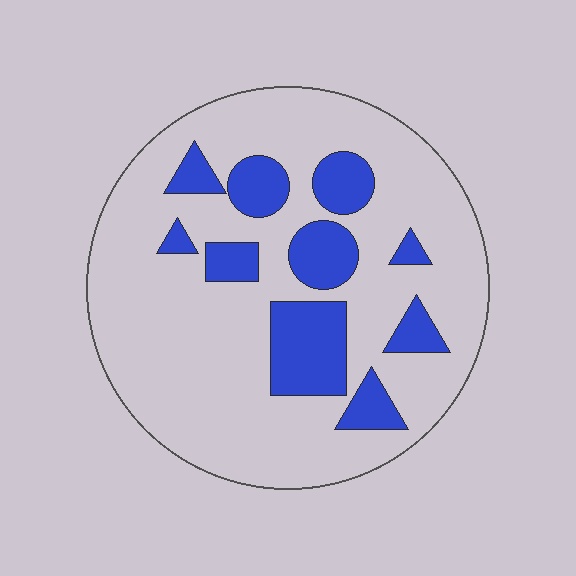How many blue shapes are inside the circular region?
10.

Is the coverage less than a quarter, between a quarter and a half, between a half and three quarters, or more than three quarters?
Less than a quarter.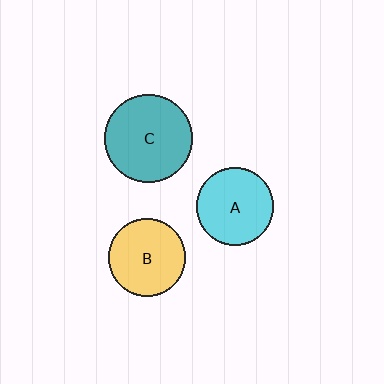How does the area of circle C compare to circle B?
Approximately 1.3 times.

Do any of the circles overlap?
No, none of the circles overlap.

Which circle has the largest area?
Circle C (teal).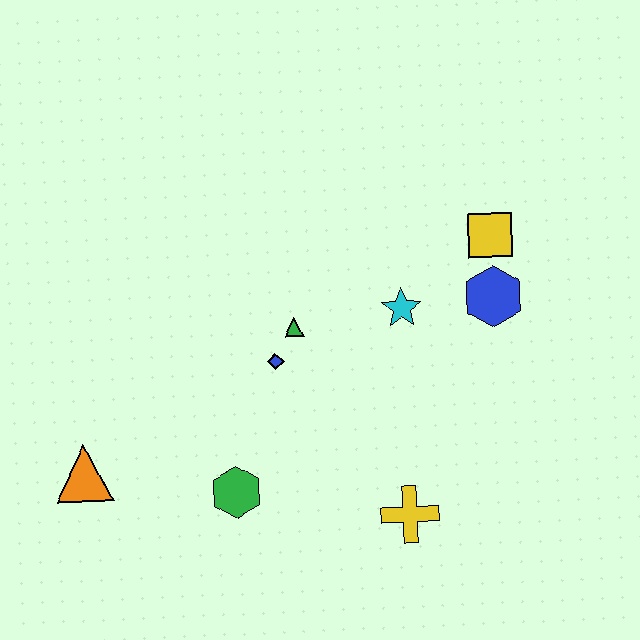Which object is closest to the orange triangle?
The green hexagon is closest to the orange triangle.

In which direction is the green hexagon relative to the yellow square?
The green hexagon is to the left of the yellow square.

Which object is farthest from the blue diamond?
The yellow square is farthest from the blue diamond.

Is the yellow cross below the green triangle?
Yes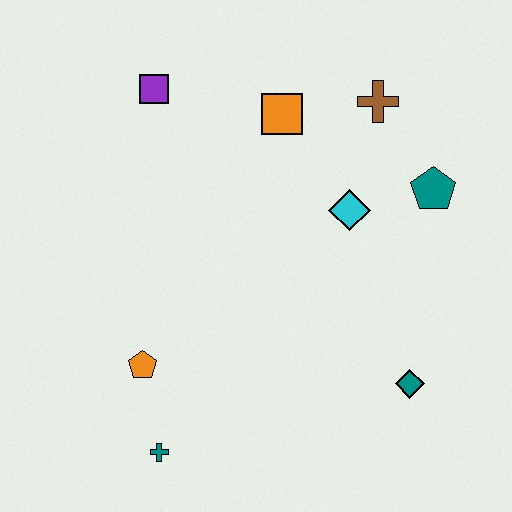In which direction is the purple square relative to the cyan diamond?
The purple square is to the left of the cyan diamond.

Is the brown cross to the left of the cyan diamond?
No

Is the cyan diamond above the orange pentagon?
Yes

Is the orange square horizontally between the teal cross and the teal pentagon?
Yes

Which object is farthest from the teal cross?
The brown cross is farthest from the teal cross.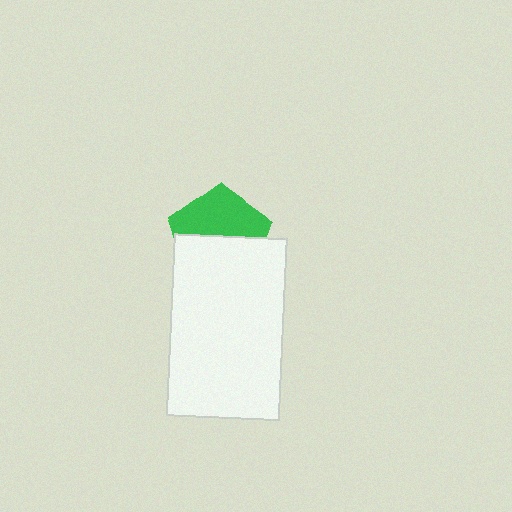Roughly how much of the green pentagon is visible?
About half of it is visible (roughly 49%).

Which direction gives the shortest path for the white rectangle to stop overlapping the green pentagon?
Moving down gives the shortest separation.